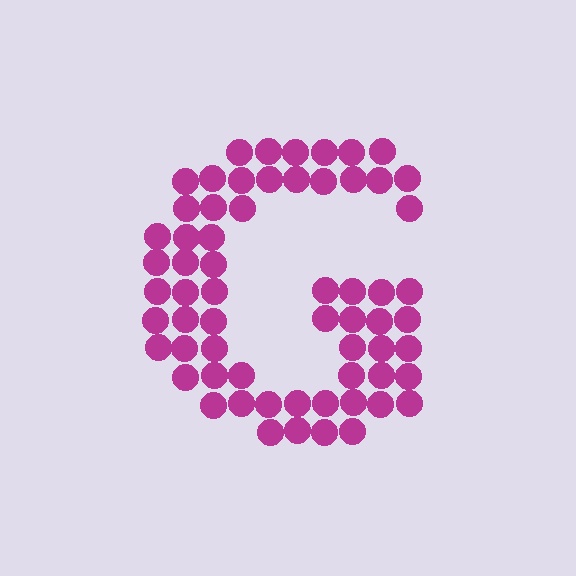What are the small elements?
The small elements are circles.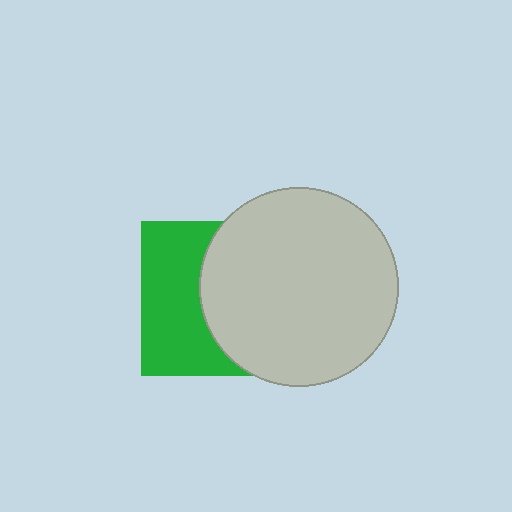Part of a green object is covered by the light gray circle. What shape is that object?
It is a square.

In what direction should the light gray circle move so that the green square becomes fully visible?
The light gray circle should move right. That is the shortest direction to clear the overlap and leave the green square fully visible.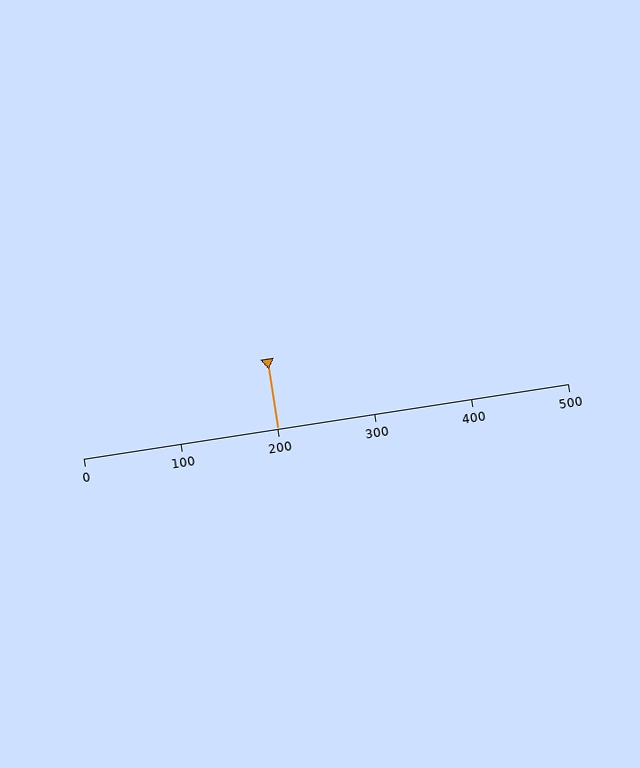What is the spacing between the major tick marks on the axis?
The major ticks are spaced 100 apart.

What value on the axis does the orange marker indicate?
The marker indicates approximately 200.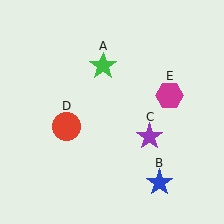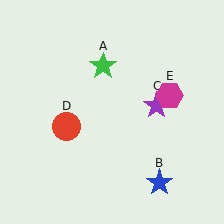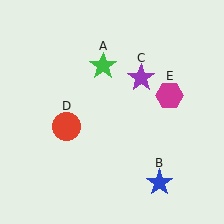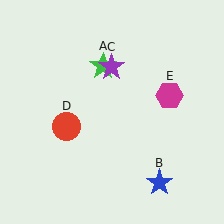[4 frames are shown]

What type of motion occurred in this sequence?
The purple star (object C) rotated counterclockwise around the center of the scene.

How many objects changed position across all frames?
1 object changed position: purple star (object C).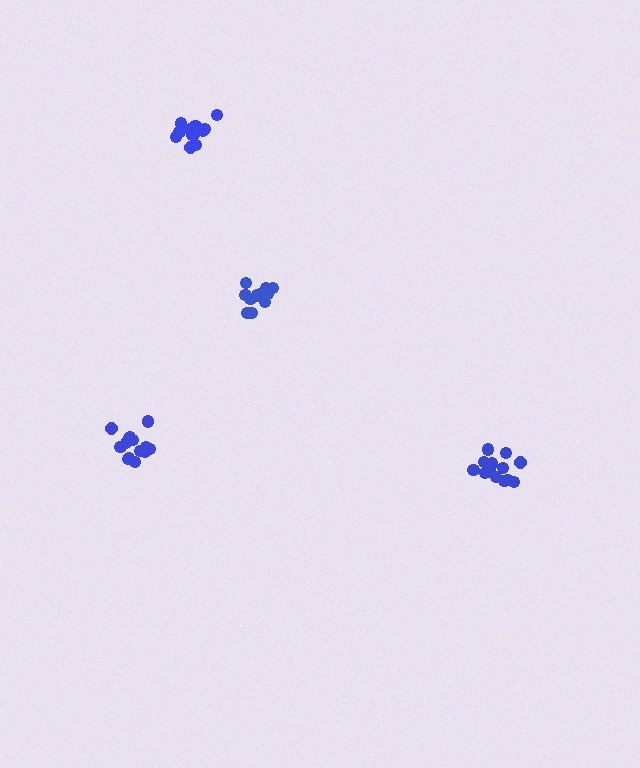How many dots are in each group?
Group 1: 14 dots, Group 2: 14 dots, Group 3: 15 dots, Group 4: 11 dots (54 total).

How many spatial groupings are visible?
There are 4 spatial groupings.